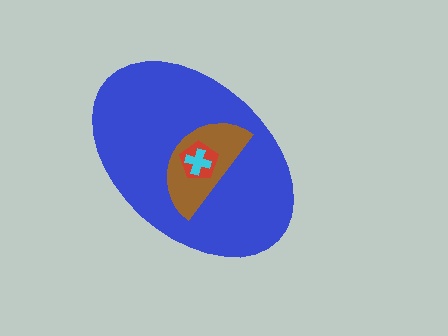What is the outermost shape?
The blue ellipse.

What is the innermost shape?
The cyan cross.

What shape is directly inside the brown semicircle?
The red pentagon.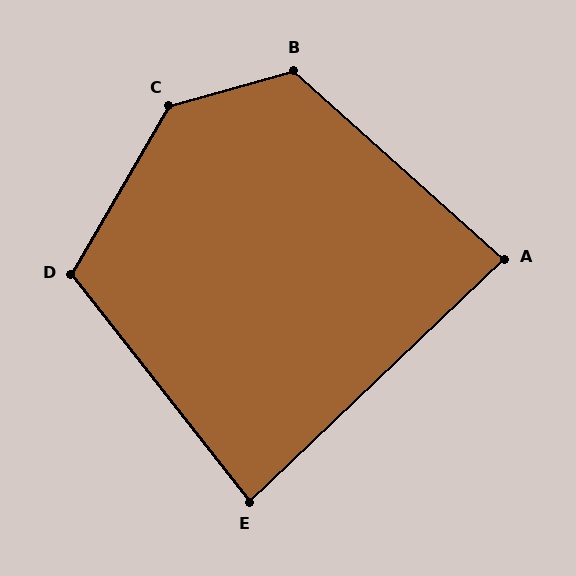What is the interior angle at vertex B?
Approximately 122 degrees (obtuse).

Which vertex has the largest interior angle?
C, at approximately 136 degrees.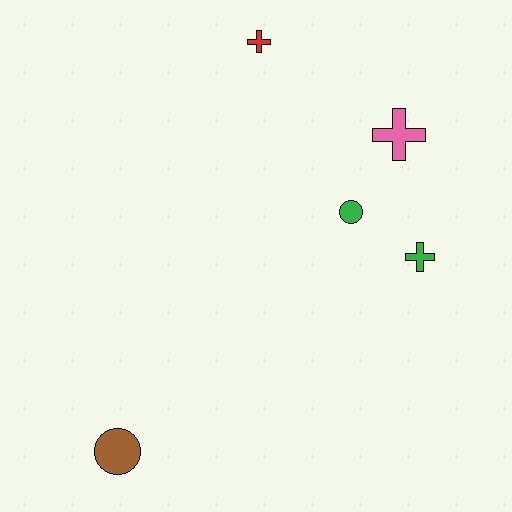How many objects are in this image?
There are 5 objects.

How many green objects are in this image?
There are 2 green objects.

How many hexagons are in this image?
There are no hexagons.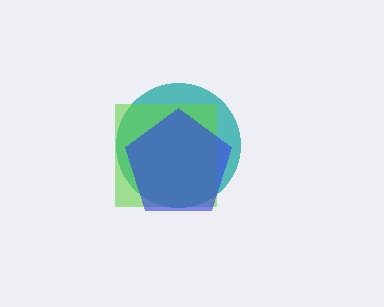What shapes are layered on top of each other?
The layered shapes are: a teal circle, a lime square, a blue pentagon.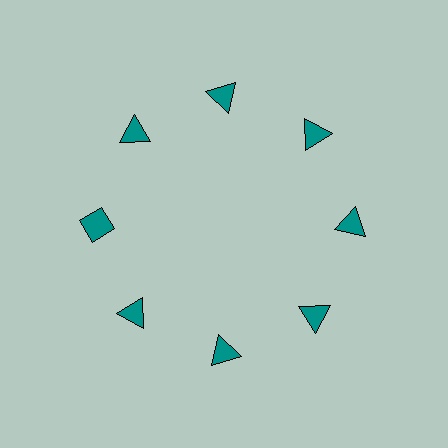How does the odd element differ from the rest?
It has a different shape: diamond instead of triangle.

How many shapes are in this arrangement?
There are 8 shapes arranged in a ring pattern.